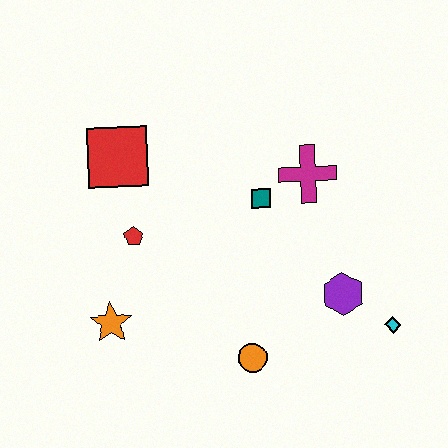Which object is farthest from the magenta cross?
The orange star is farthest from the magenta cross.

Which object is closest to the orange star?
The red pentagon is closest to the orange star.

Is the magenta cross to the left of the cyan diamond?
Yes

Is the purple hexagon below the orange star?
No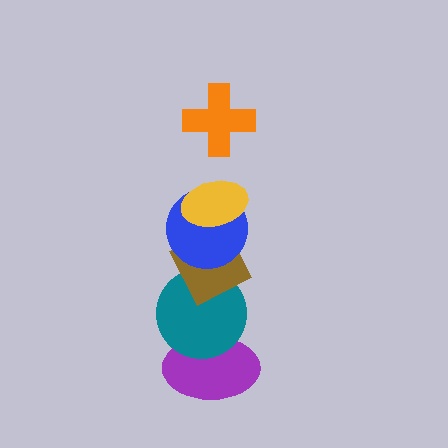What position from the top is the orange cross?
The orange cross is 1st from the top.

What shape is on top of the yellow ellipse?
The orange cross is on top of the yellow ellipse.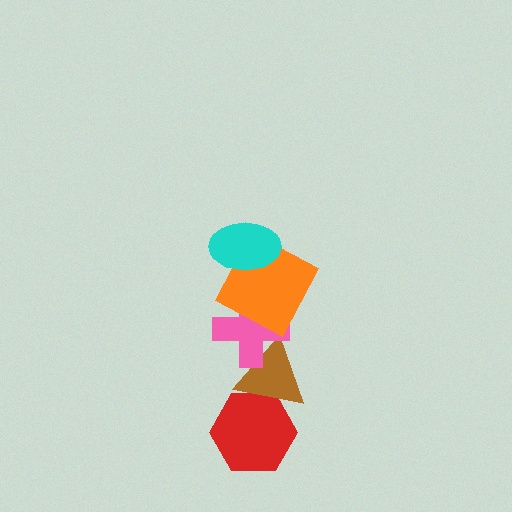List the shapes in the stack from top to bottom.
From top to bottom: the cyan ellipse, the orange square, the pink cross, the brown triangle, the red hexagon.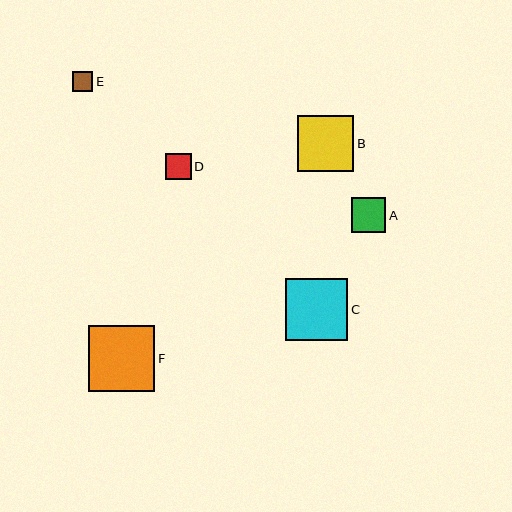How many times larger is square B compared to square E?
Square B is approximately 2.7 times the size of square E.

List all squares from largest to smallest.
From largest to smallest: F, C, B, A, D, E.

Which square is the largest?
Square F is the largest with a size of approximately 66 pixels.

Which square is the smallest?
Square E is the smallest with a size of approximately 20 pixels.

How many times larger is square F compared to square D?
Square F is approximately 2.5 times the size of square D.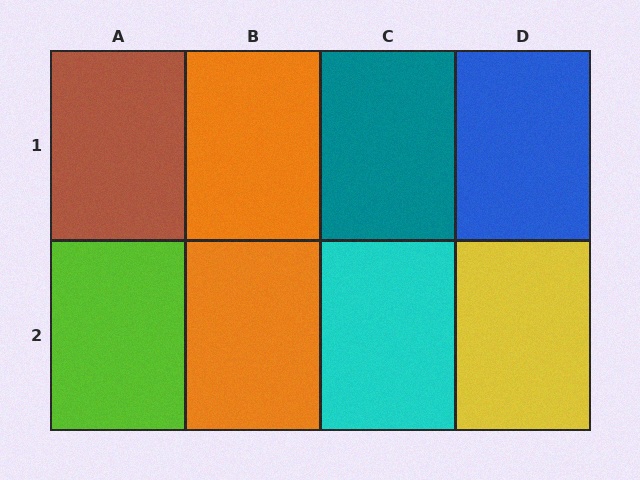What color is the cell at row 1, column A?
Brown.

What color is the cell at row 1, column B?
Orange.